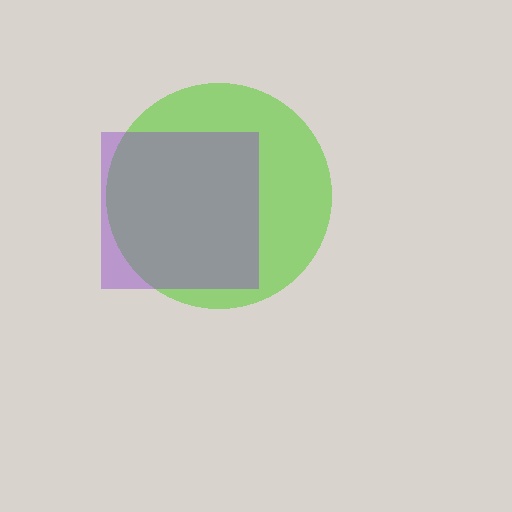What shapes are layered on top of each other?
The layered shapes are: a lime circle, a purple square.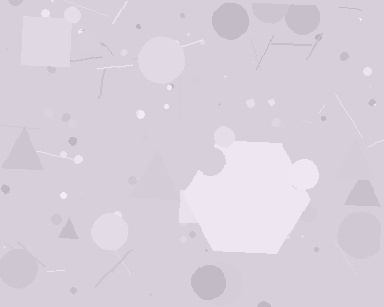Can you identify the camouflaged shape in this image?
The camouflaged shape is a hexagon.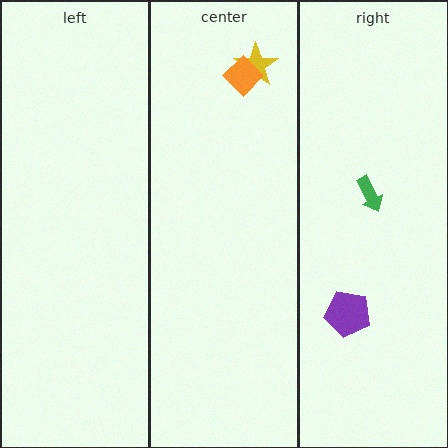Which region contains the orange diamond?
The center region.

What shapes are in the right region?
The purple pentagon, the green arrow.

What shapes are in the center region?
The yellow star, the orange diamond.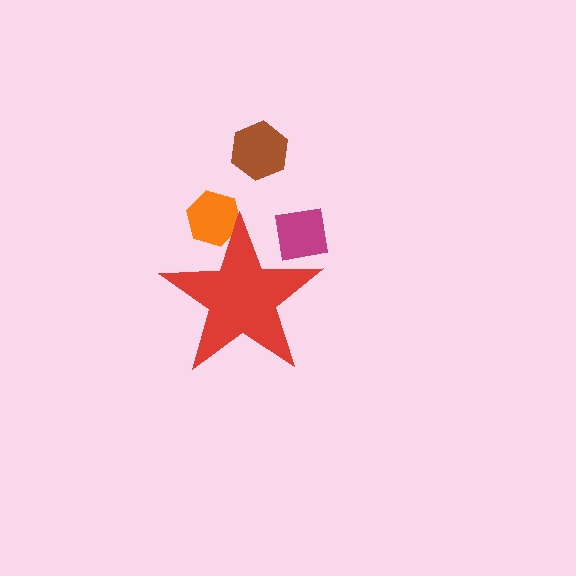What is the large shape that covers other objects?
A red star.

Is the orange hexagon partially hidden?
Yes, the orange hexagon is partially hidden behind the red star.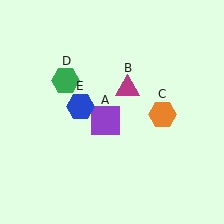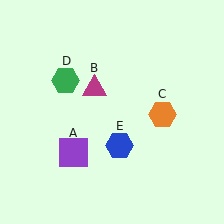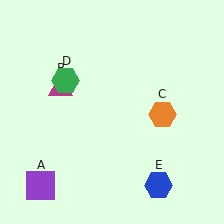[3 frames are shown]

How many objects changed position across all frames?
3 objects changed position: purple square (object A), magenta triangle (object B), blue hexagon (object E).